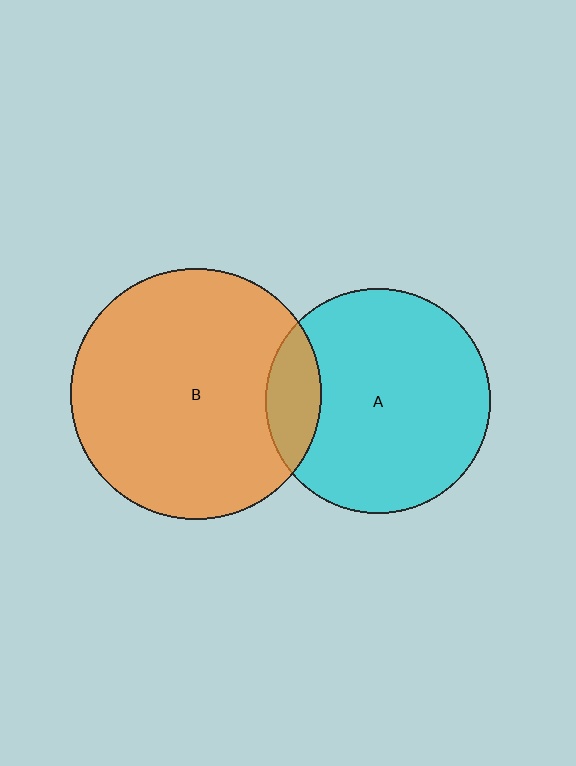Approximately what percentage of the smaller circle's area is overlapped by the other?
Approximately 15%.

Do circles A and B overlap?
Yes.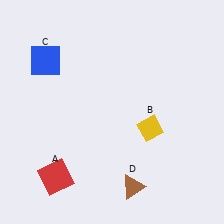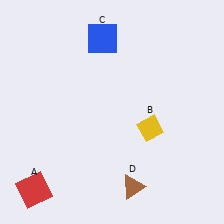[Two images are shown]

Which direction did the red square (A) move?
The red square (A) moved left.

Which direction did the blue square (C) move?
The blue square (C) moved right.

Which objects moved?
The objects that moved are: the red square (A), the blue square (C).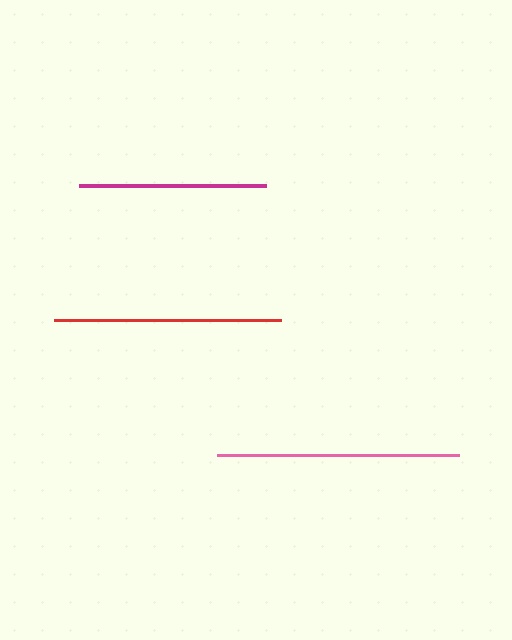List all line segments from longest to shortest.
From longest to shortest: pink, red, magenta.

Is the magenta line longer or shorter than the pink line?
The pink line is longer than the magenta line.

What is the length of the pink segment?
The pink segment is approximately 243 pixels long.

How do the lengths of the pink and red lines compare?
The pink and red lines are approximately the same length.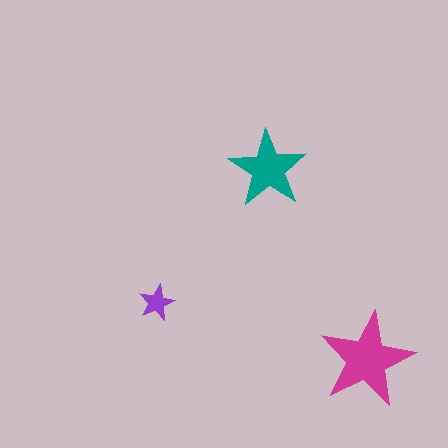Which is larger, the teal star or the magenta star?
The magenta one.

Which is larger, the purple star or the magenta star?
The magenta one.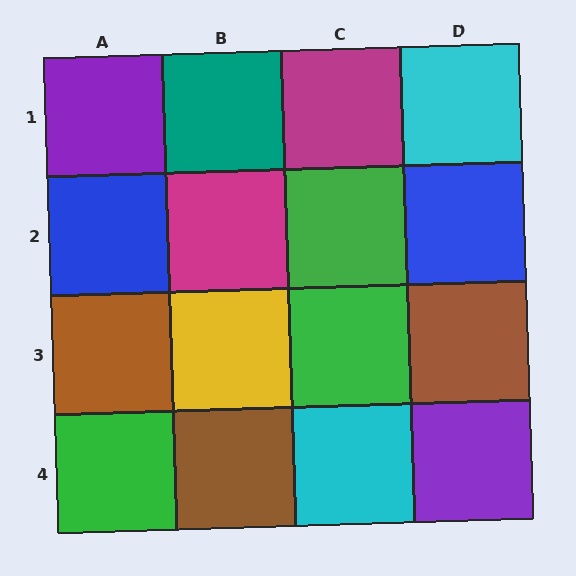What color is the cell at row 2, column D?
Blue.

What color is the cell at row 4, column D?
Purple.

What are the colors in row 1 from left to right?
Purple, teal, magenta, cyan.